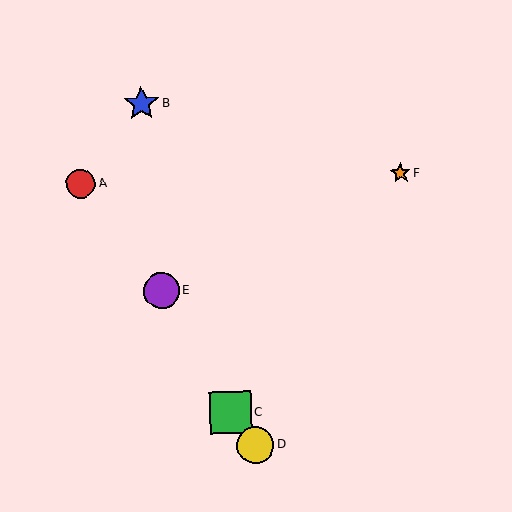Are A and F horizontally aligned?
Yes, both are at y≈184.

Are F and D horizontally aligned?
No, F is at y≈173 and D is at y≈445.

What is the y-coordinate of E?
Object E is at y≈291.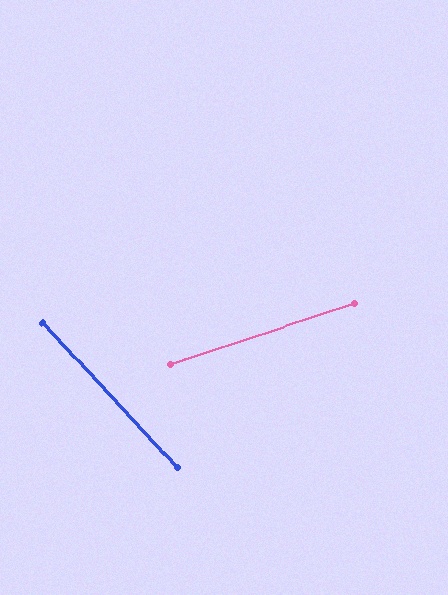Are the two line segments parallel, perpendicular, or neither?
Neither parallel nor perpendicular — they differ by about 66°.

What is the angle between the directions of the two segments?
Approximately 66 degrees.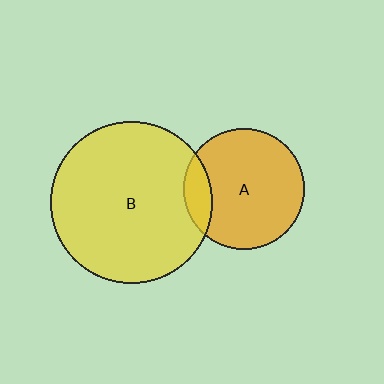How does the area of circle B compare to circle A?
Approximately 1.8 times.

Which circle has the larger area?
Circle B (yellow).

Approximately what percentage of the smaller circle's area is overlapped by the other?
Approximately 15%.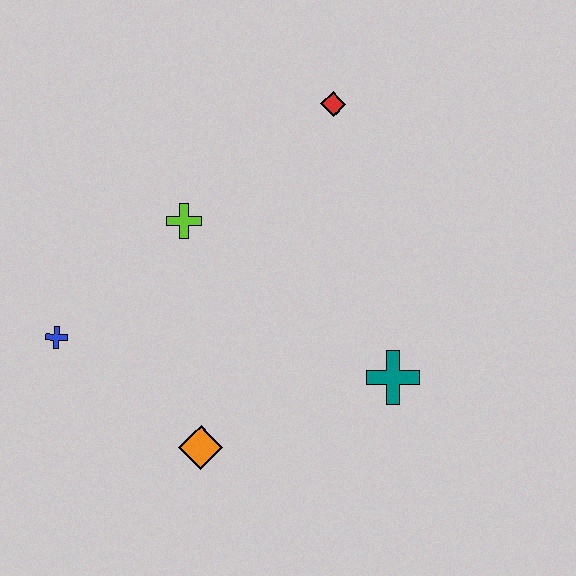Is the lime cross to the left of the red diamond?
Yes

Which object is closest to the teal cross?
The orange diamond is closest to the teal cross.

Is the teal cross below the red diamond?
Yes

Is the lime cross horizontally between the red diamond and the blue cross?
Yes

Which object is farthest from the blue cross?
The red diamond is farthest from the blue cross.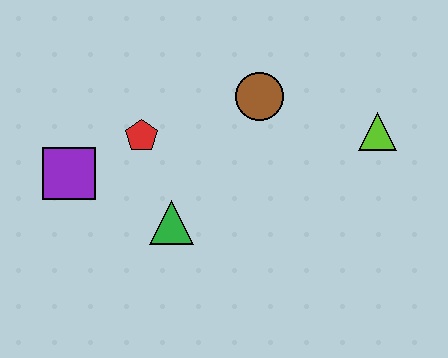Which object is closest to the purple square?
The red pentagon is closest to the purple square.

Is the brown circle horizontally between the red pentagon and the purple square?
No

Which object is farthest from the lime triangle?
The purple square is farthest from the lime triangle.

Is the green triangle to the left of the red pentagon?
No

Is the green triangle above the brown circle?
No